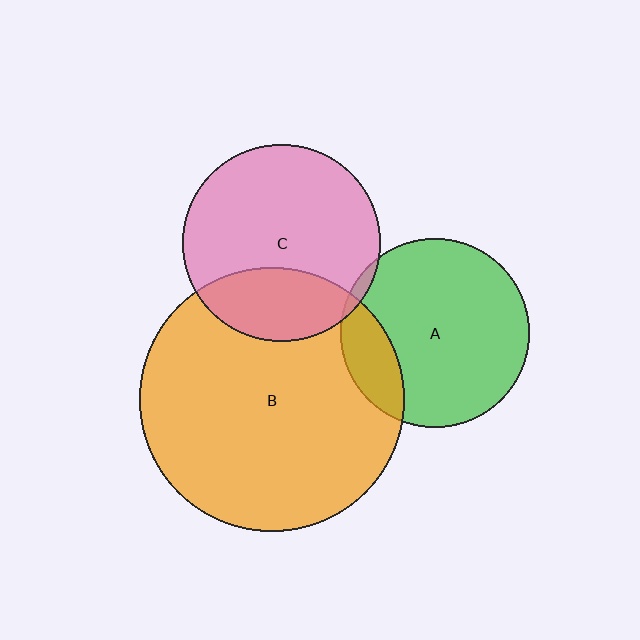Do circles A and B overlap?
Yes.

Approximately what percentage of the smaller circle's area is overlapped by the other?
Approximately 15%.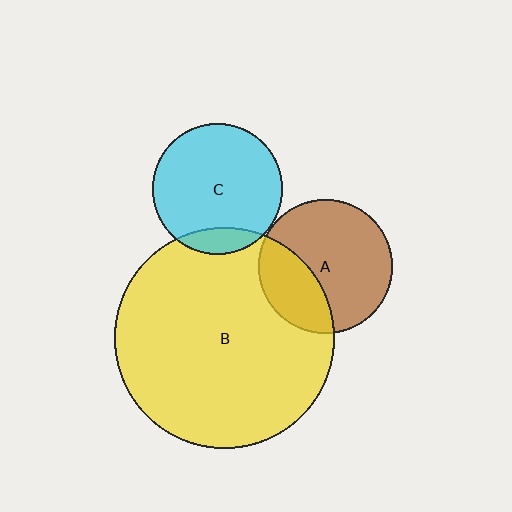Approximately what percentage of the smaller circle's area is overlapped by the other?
Approximately 10%.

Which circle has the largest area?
Circle B (yellow).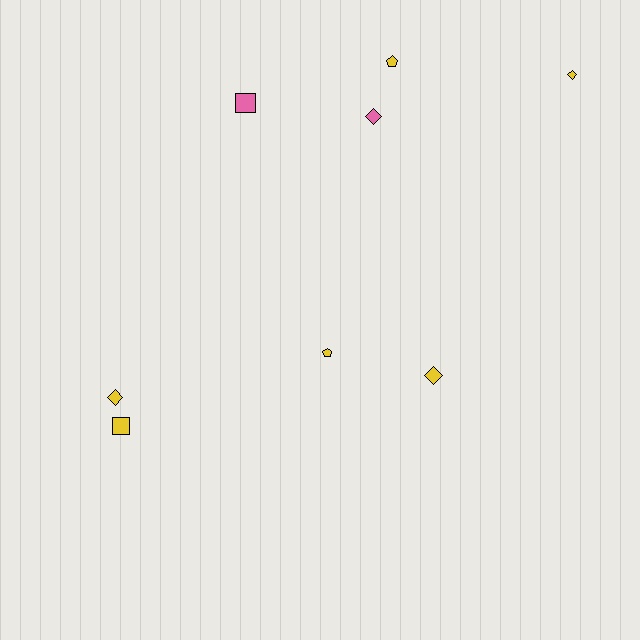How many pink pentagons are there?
There are no pink pentagons.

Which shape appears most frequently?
Diamond, with 4 objects.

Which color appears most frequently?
Yellow, with 6 objects.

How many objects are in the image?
There are 8 objects.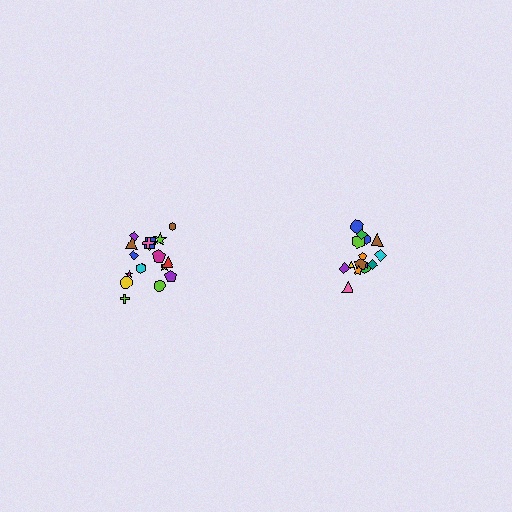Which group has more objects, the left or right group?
The left group.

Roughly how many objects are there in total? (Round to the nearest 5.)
Roughly 35 objects in total.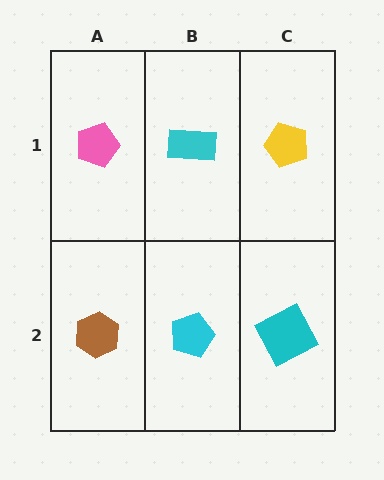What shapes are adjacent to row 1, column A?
A brown hexagon (row 2, column A), a cyan rectangle (row 1, column B).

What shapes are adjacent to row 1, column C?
A cyan square (row 2, column C), a cyan rectangle (row 1, column B).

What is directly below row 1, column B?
A cyan pentagon.